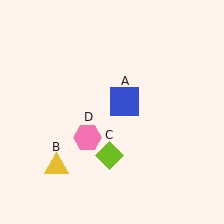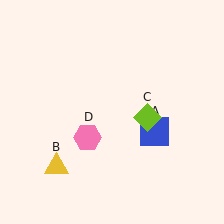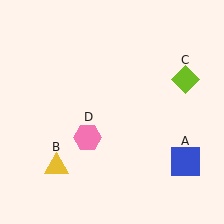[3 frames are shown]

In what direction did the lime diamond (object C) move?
The lime diamond (object C) moved up and to the right.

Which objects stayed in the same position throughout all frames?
Yellow triangle (object B) and pink hexagon (object D) remained stationary.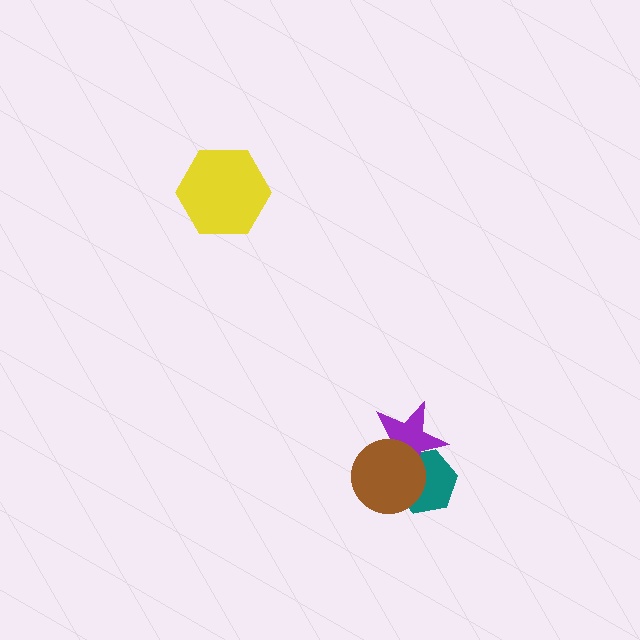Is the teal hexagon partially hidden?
Yes, it is partially covered by another shape.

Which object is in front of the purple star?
The brown circle is in front of the purple star.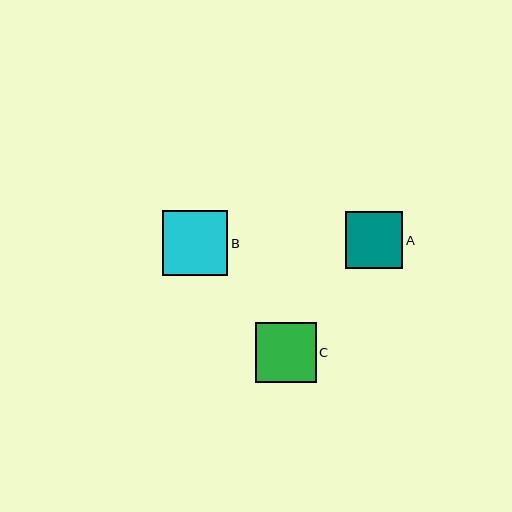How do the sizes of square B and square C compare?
Square B and square C are approximately the same size.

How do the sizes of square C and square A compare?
Square C and square A are approximately the same size.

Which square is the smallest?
Square A is the smallest with a size of approximately 57 pixels.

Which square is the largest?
Square B is the largest with a size of approximately 66 pixels.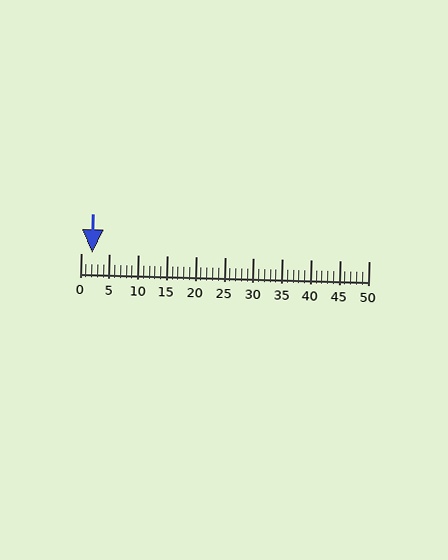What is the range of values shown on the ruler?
The ruler shows values from 0 to 50.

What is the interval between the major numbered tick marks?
The major tick marks are spaced 5 units apart.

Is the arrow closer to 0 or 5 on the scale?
The arrow is closer to 0.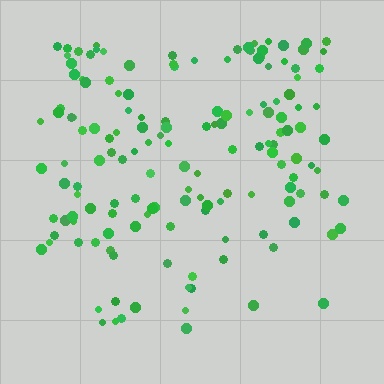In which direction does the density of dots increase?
From bottom to top, with the top side densest.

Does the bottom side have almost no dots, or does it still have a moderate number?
Still a moderate number, just noticeably fewer than the top.